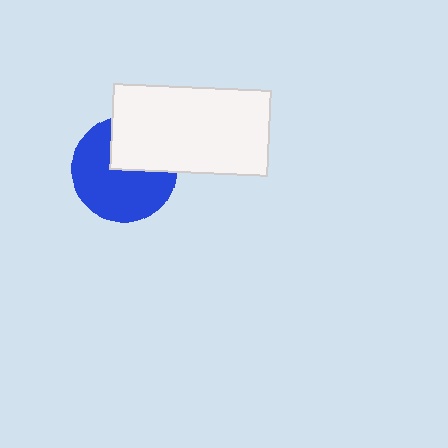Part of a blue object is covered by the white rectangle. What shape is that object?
It is a circle.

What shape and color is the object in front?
The object in front is a white rectangle.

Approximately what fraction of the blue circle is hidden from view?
Roughly 35% of the blue circle is hidden behind the white rectangle.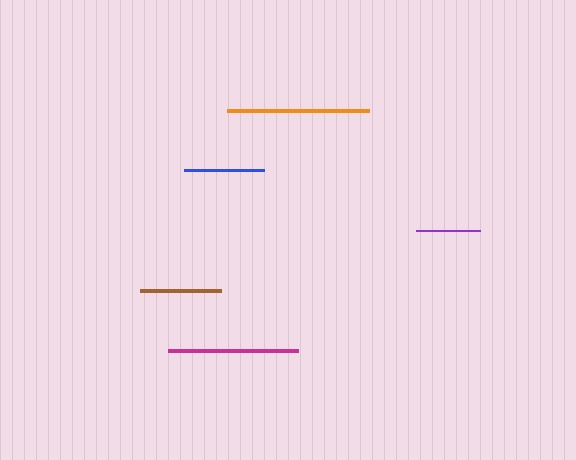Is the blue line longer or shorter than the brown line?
The brown line is longer than the blue line.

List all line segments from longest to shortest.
From longest to shortest: orange, magenta, brown, blue, purple.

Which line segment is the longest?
The orange line is the longest at approximately 142 pixels.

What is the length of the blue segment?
The blue segment is approximately 81 pixels long.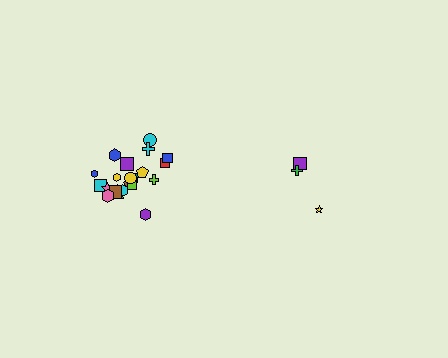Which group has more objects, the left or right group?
The left group.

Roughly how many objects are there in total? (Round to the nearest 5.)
Roughly 25 objects in total.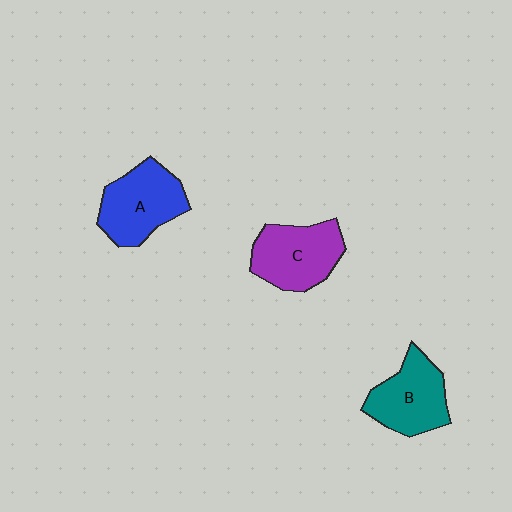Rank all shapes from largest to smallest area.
From largest to smallest: A (blue), C (purple), B (teal).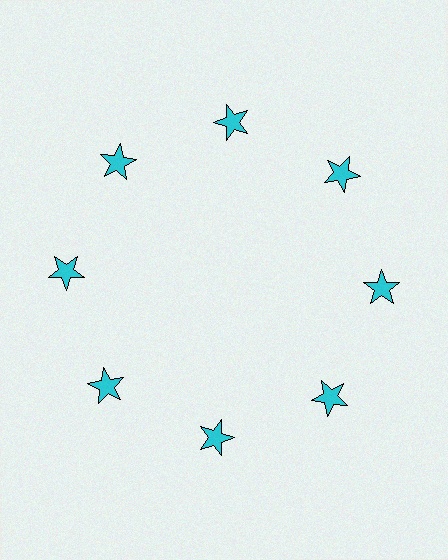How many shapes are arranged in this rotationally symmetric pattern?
There are 8 shapes, arranged in 8 groups of 1.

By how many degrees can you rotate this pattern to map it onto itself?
The pattern maps onto itself every 45 degrees of rotation.